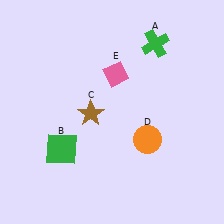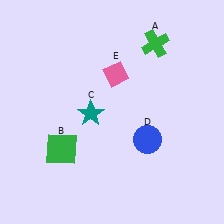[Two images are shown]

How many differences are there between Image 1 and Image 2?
There are 2 differences between the two images.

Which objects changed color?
C changed from brown to teal. D changed from orange to blue.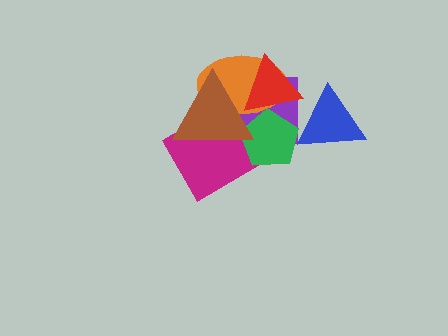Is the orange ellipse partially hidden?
Yes, it is partially covered by another shape.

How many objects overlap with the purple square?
5 objects overlap with the purple square.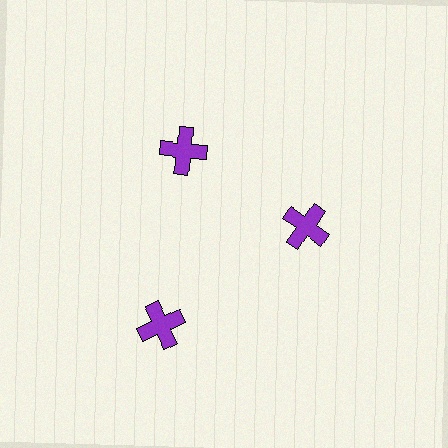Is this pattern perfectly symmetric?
No. The 3 purple crosses are arranged in a ring, but one element near the 7 o'clock position is pushed outward from the center, breaking the 3-fold rotational symmetry.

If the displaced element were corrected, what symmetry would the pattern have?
It would have 3-fold rotational symmetry — the pattern would map onto itself every 120 degrees.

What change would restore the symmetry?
The symmetry would be restored by moving it inward, back onto the ring so that all 3 crosses sit at equal angles and equal distance from the center.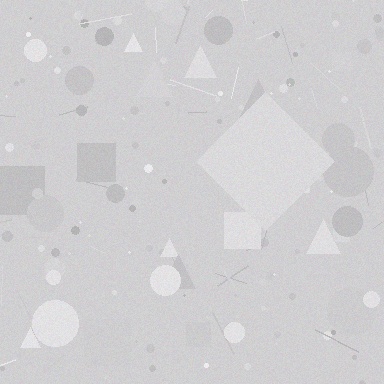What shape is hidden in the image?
A diamond is hidden in the image.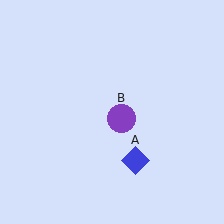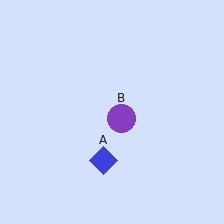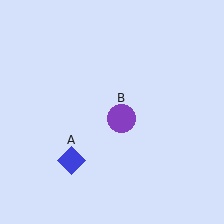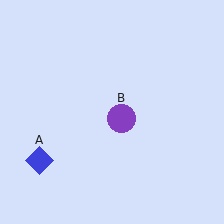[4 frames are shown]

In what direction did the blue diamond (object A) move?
The blue diamond (object A) moved left.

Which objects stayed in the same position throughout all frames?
Purple circle (object B) remained stationary.